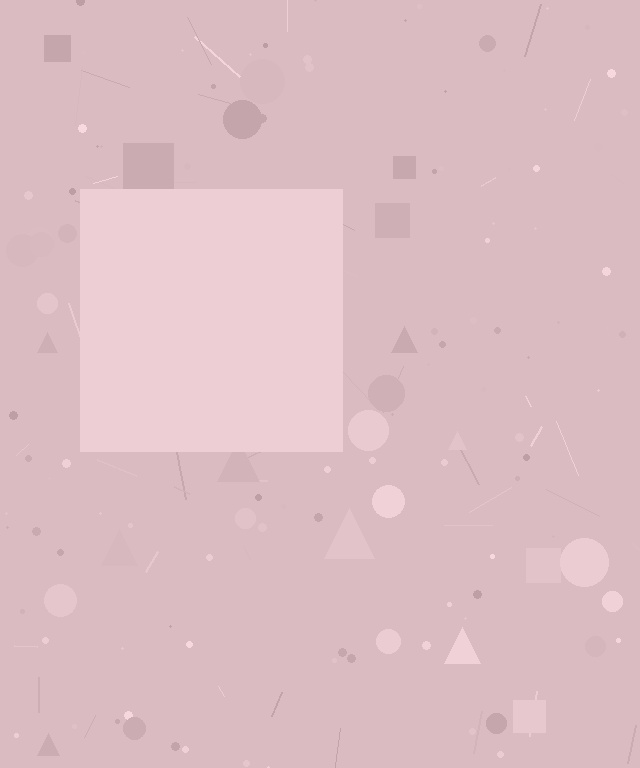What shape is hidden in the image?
A square is hidden in the image.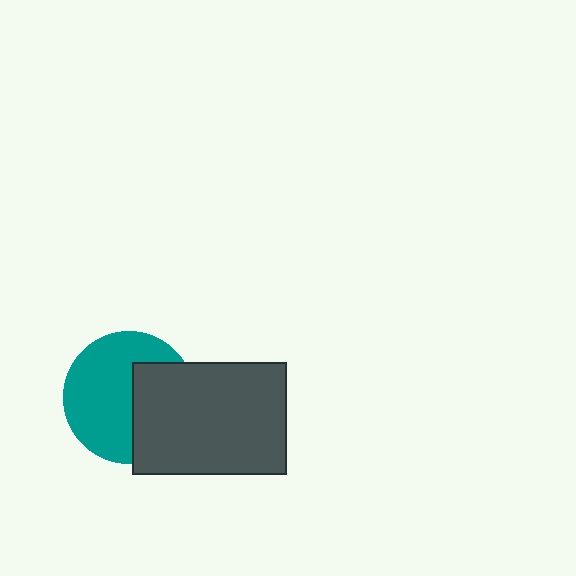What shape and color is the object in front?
The object in front is a dark gray rectangle.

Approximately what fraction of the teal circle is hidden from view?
Roughly 40% of the teal circle is hidden behind the dark gray rectangle.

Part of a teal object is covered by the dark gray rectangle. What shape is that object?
It is a circle.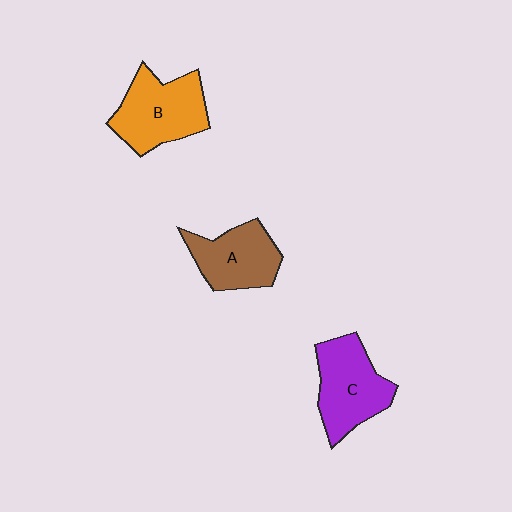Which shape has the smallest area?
Shape A (brown).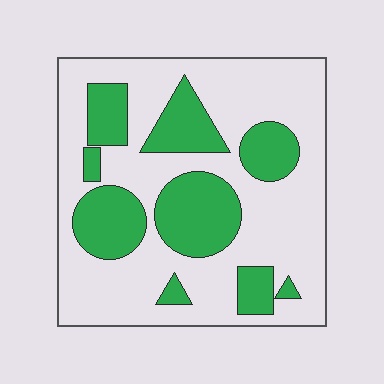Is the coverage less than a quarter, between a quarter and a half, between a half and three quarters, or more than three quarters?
Between a quarter and a half.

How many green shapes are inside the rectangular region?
9.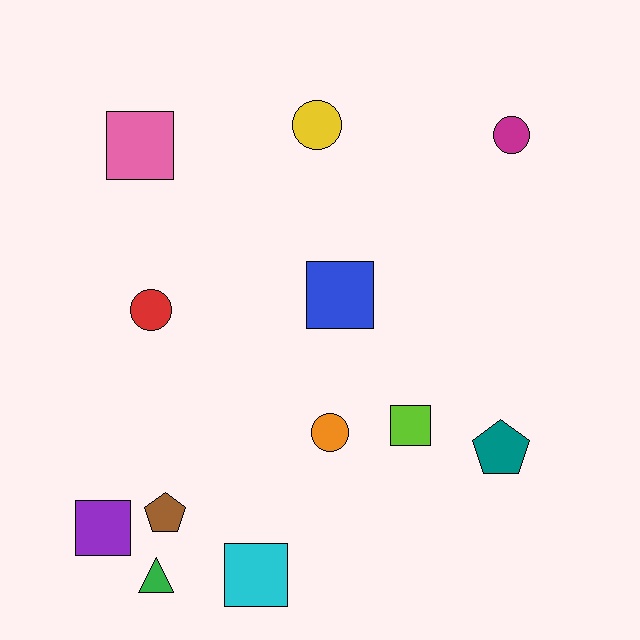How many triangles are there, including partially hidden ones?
There is 1 triangle.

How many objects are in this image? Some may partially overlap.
There are 12 objects.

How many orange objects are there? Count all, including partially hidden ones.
There is 1 orange object.